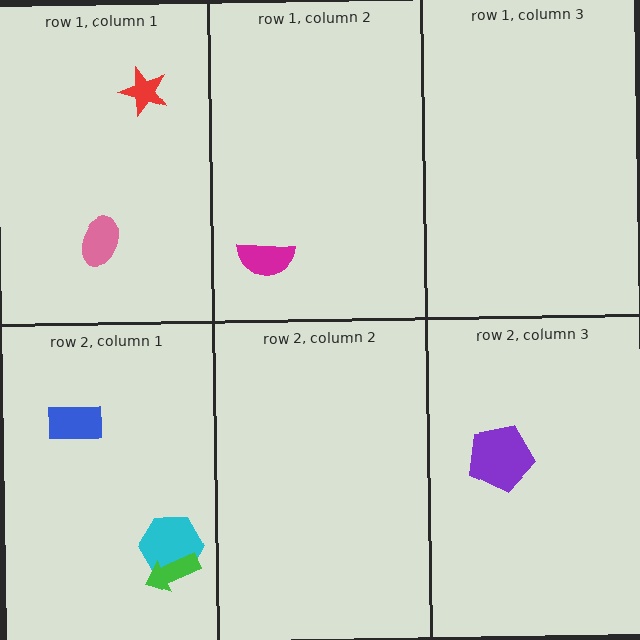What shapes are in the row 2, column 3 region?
The purple pentagon.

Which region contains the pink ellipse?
The row 1, column 1 region.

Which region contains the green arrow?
The row 2, column 1 region.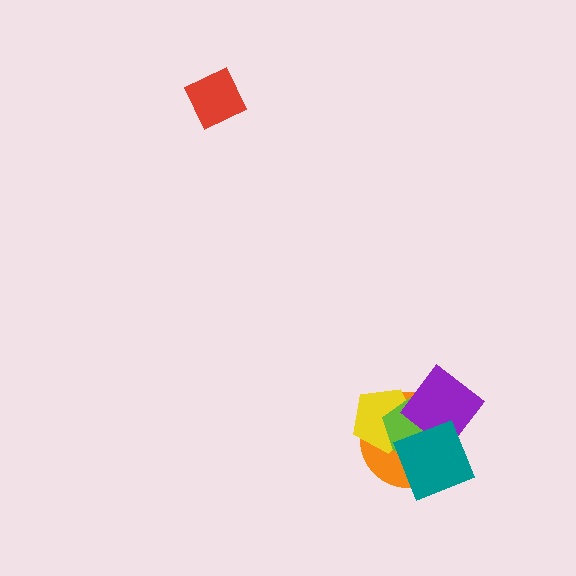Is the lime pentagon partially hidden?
Yes, it is partially covered by another shape.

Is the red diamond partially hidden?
No, no other shape covers it.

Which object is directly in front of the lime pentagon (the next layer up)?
The purple diamond is directly in front of the lime pentagon.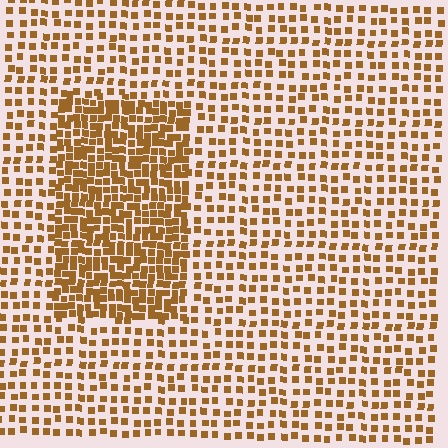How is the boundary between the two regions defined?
The boundary is defined by a change in element density (approximately 2.1x ratio). All elements are the same color, size, and shape.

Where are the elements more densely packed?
The elements are more densely packed inside the rectangle boundary.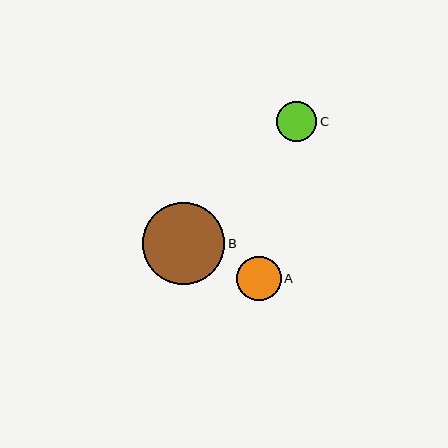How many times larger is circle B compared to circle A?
Circle B is approximately 1.8 times the size of circle A.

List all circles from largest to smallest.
From largest to smallest: B, A, C.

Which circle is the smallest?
Circle C is the smallest with a size of approximately 40 pixels.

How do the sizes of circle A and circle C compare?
Circle A and circle C are approximately the same size.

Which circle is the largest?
Circle B is the largest with a size of approximately 82 pixels.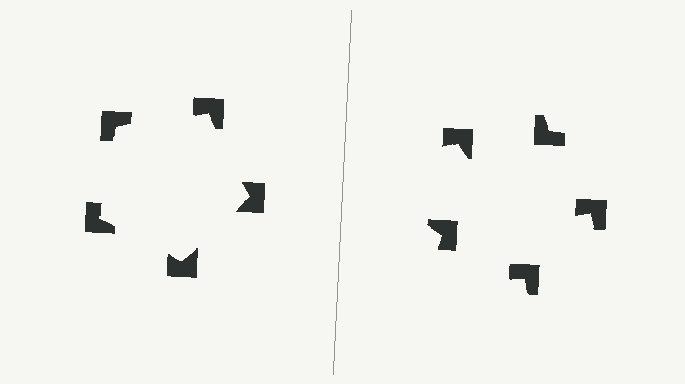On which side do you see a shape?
An illusory pentagon appears on the left side. On the right side the wedge cuts are rotated, so no coherent shape forms.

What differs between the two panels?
The notched squares are positioned identically on both sides; only the wedge orientations differ. On the left they align to a pentagon; on the right they are misaligned.